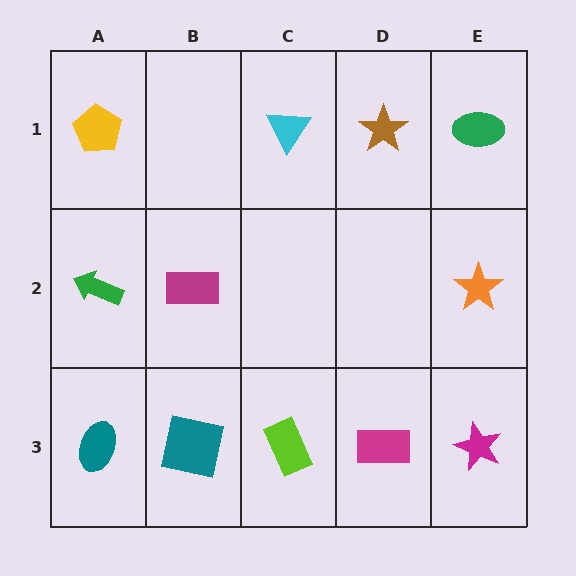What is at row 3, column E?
A magenta star.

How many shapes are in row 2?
3 shapes.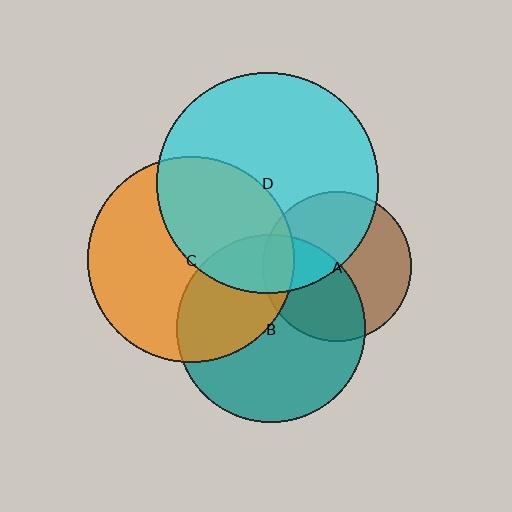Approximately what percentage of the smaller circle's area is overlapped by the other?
Approximately 20%.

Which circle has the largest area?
Circle D (cyan).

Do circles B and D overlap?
Yes.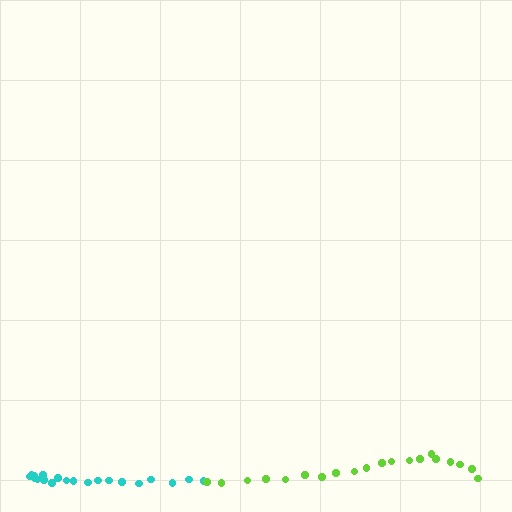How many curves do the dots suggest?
There are 2 distinct paths.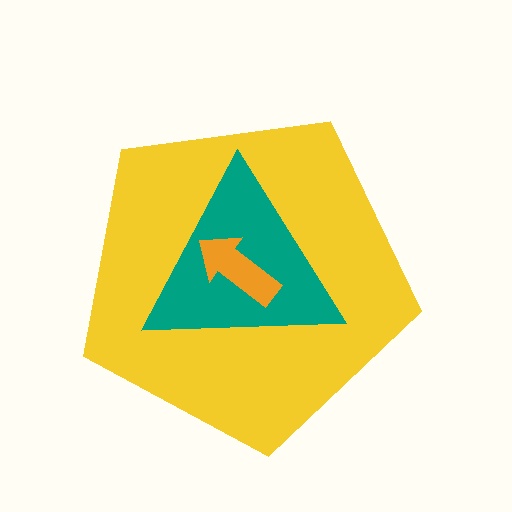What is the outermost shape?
The yellow pentagon.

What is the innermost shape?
The orange arrow.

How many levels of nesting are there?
3.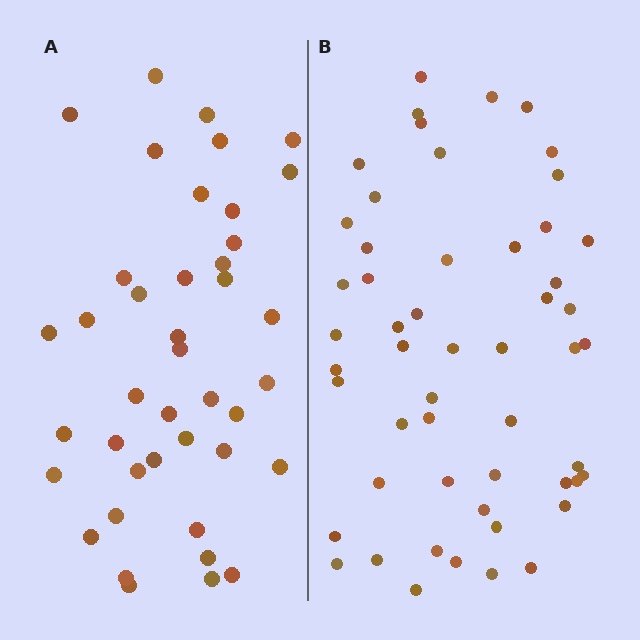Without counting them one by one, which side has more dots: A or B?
Region B (the right region) has more dots.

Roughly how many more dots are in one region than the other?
Region B has roughly 12 or so more dots than region A.